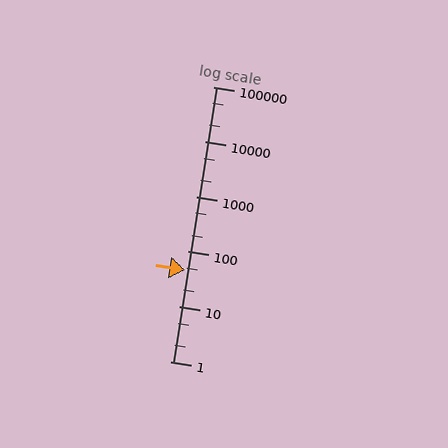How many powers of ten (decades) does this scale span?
The scale spans 5 decades, from 1 to 100000.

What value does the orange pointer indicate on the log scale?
The pointer indicates approximately 47.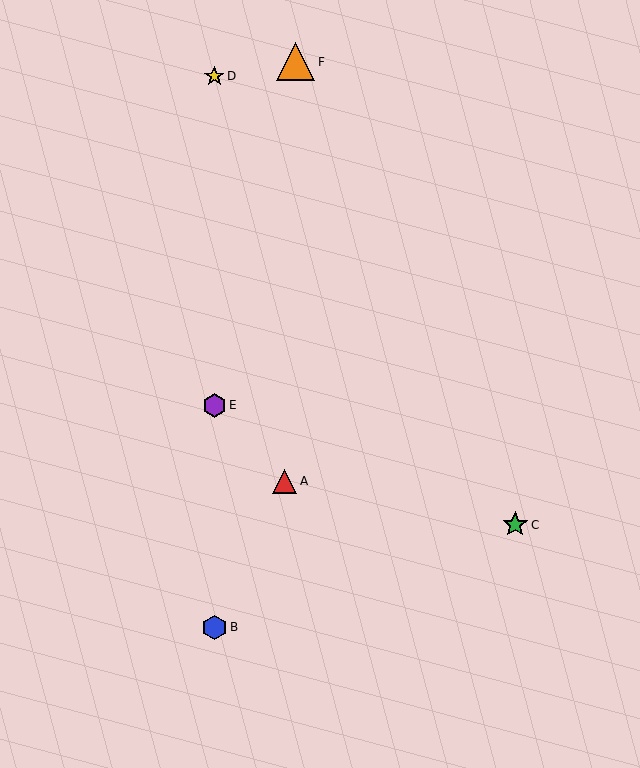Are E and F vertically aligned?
No, E is at x≈214 and F is at x≈296.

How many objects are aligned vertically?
3 objects (B, D, E) are aligned vertically.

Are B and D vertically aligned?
Yes, both are at x≈214.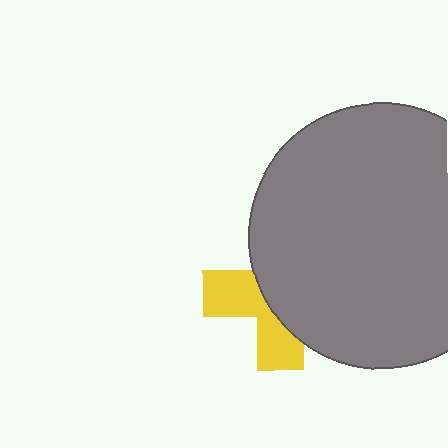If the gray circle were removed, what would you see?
You would see the complete yellow cross.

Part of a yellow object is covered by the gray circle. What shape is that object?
It is a cross.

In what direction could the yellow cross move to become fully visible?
The yellow cross could move left. That would shift it out from behind the gray circle entirely.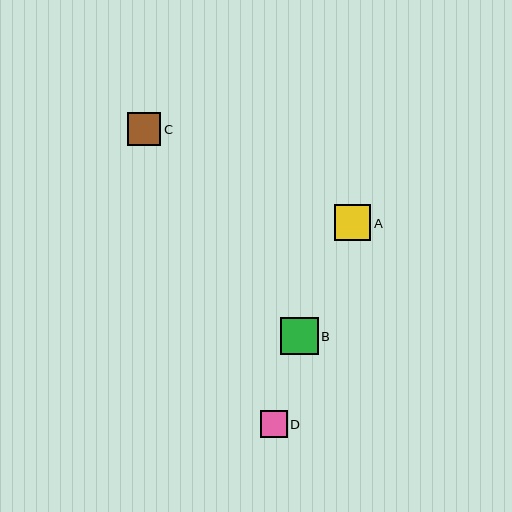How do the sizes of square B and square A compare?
Square B and square A are approximately the same size.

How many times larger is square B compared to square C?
Square B is approximately 1.1 times the size of square C.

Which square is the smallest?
Square D is the smallest with a size of approximately 27 pixels.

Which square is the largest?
Square B is the largest with a size of approximately 37 pixels.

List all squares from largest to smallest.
From largest to smallest: B, A, C, D.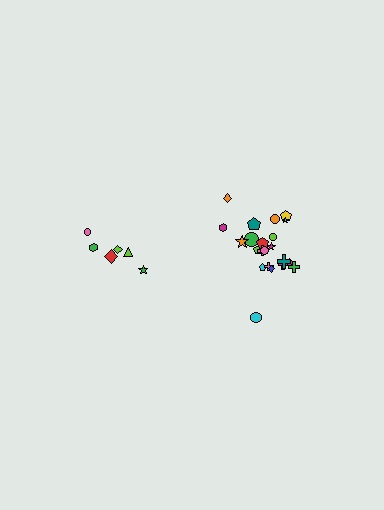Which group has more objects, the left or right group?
The right group.